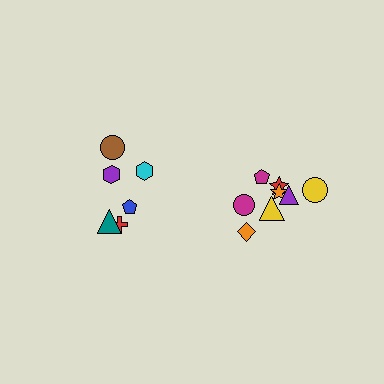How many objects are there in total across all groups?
There are 14 objects.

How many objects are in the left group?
There are 6 objects.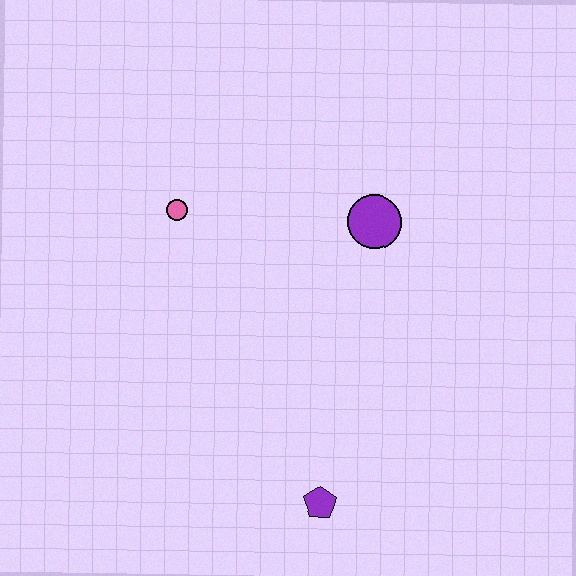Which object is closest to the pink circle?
The purple circle is closest to the pink circle.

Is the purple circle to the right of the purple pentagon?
Yes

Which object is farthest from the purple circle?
The purple pentagon is farthest from the purple circle.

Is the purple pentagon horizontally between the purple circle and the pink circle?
Yes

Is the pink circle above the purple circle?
Yes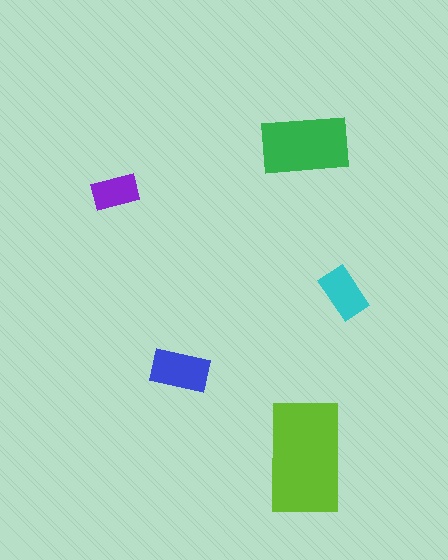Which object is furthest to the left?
The purple rectangle is leftmost.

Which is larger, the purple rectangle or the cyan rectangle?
The cyan one.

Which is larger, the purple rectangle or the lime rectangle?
The lime one.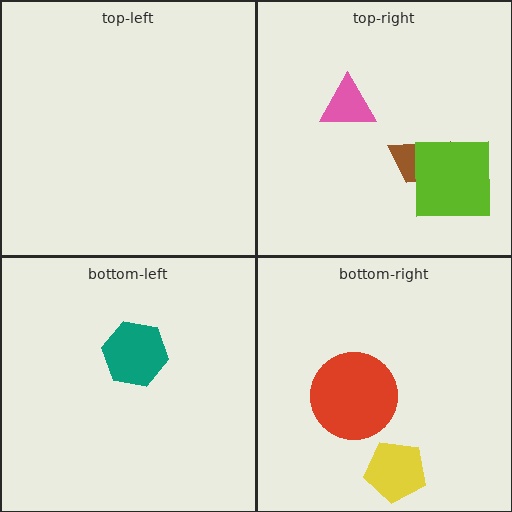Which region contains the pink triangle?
The top-right region.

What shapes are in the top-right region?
The pink triangle, the brown trapezoid, the lime square.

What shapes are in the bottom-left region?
The teal hexagon.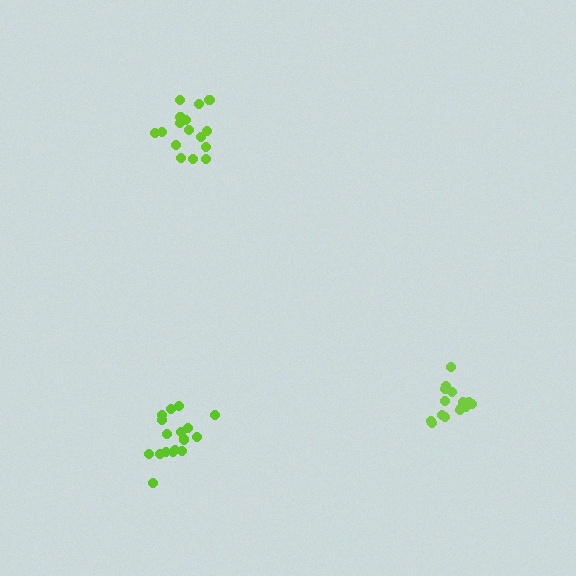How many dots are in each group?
Group 1: 16 dots, Group 2: 17 dots, Group 3: 15 dots (48 total).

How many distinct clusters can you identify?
There are 3 distinct clusters.